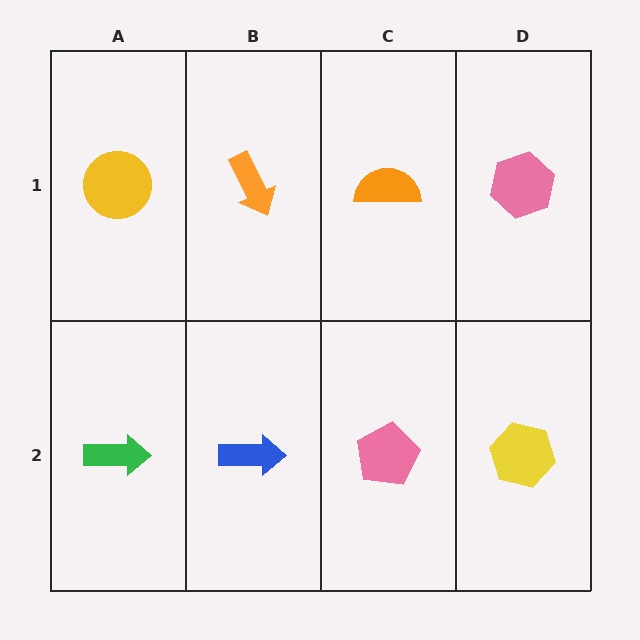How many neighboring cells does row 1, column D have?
2.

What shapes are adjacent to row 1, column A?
A green arrow (row 2, column A), an orange arrow (row 1, column B).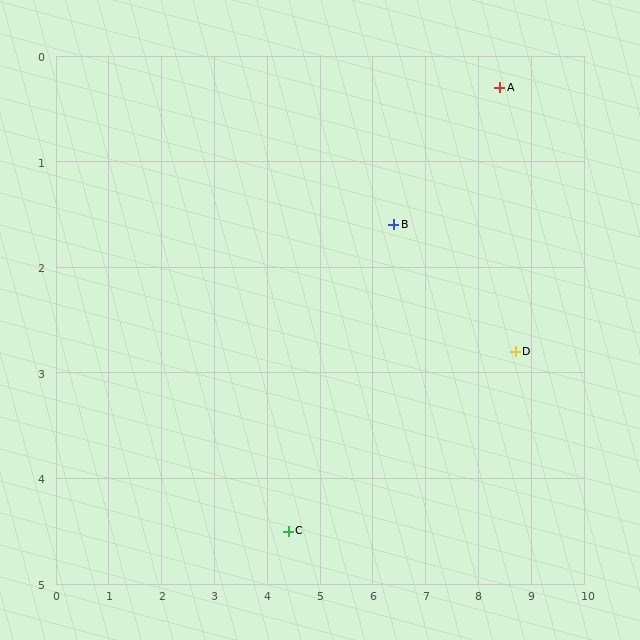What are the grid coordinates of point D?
Point D is at approximately (8.7, 2.8).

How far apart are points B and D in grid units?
Points B and D are about 2.6 grid units apart.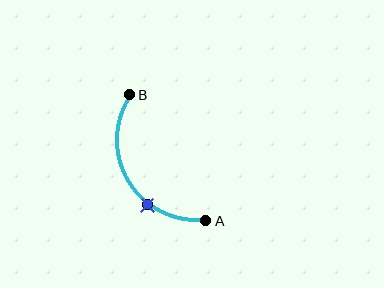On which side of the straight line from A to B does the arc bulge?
The arc bulges to the left of the straight line connecting A and B.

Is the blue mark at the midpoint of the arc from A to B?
No. The blue mark lies on the arc but is closer to endpoint A. The arc midpoint would be at the point on the curve equidistant along the arc from both A and B.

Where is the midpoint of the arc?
The arc midpoint is the point on the curve farthest from the straight line joining A and B. It sits to the left of that line.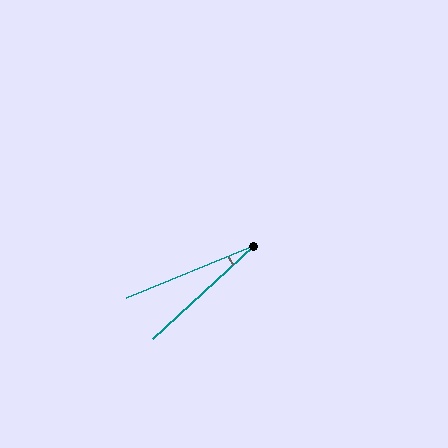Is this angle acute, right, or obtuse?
It is acute.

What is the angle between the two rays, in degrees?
Approximately 20 degrees.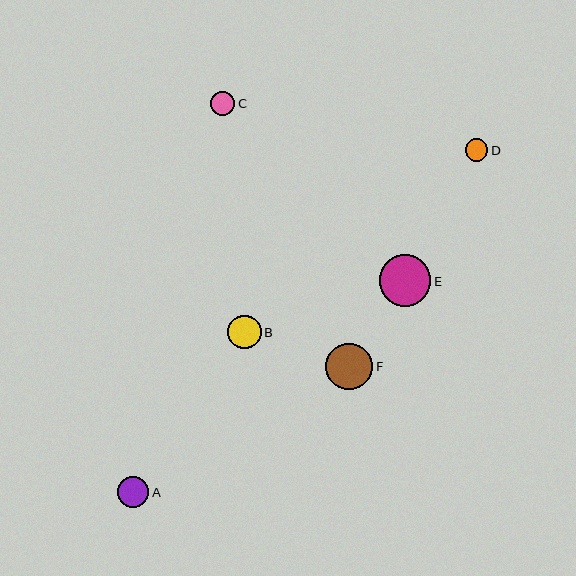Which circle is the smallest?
Circle D is the smallest with a size of approximately 22 pixels.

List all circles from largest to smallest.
From largest to smallest: E, F, B, A, C, D.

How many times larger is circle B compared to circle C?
Circle B is approximately 1.4 times the size of circle C.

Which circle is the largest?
Circle E is the largest with a size of approximately 52 pixels.